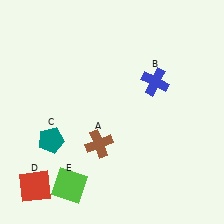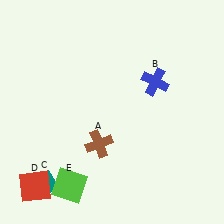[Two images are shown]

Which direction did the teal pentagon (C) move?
The teal pentagon (C) moved down.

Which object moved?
The teal pentagon (C) moved down.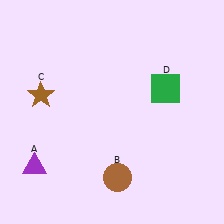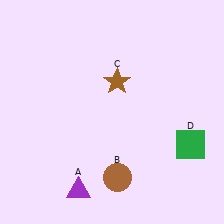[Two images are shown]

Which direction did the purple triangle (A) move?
The purple triangle (A) moved right.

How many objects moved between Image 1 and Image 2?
3 objects moved between the two images.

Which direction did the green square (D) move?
The green square (D) moved down.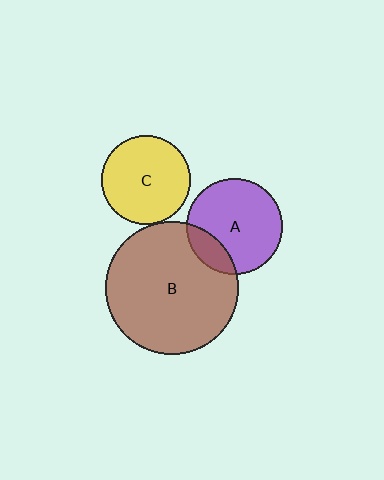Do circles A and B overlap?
Yes.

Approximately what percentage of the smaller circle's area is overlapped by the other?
Approximately 20%.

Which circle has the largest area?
Circle B (brown).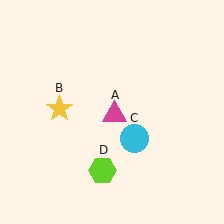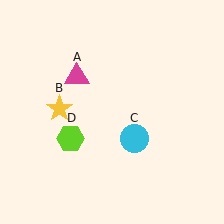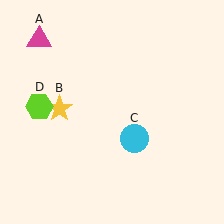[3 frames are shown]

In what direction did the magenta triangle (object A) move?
The magenta triangle (object A) moved up and to the left.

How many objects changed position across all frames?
2 objects changed position: magenta triangle (object A), lime hexagon (object D).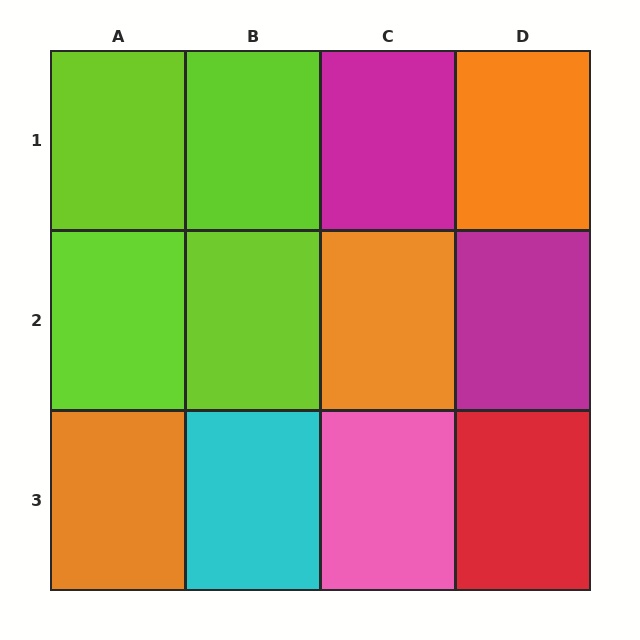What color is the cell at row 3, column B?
Cyan.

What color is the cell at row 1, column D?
Orange.